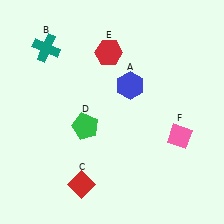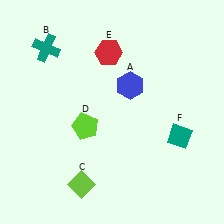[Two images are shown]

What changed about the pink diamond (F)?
In Image 1, F is pink. In Image 2, it changed to teal.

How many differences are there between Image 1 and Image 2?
There are 3 differences between the two images.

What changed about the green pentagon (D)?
In Image 1, D is green. In Image 2, it changed to lime.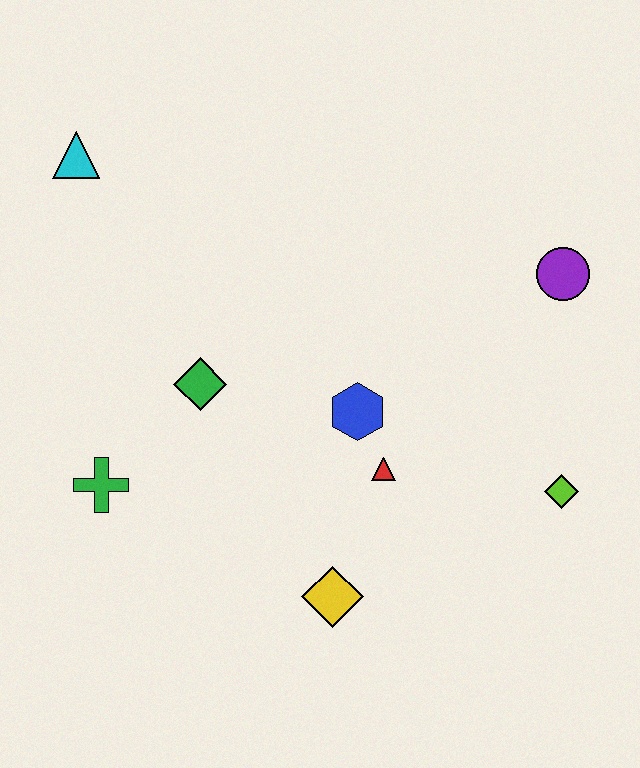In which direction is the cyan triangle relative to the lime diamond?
The cyan triangle is to the left of the lime diamond.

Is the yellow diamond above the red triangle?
No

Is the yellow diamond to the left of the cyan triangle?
No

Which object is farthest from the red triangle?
The cyan triangle is farthest from the red triangle.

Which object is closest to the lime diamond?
The red triangle is closest to the lime diamond.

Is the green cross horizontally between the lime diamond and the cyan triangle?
Yes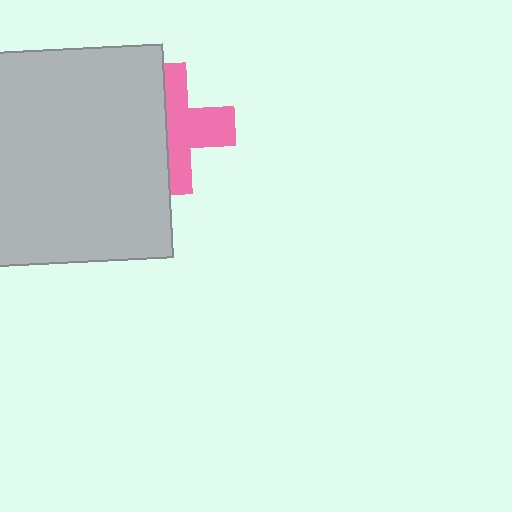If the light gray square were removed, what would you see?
You would see the complete pink cross.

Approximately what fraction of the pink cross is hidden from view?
Roughly 47% of the pink cross is hidden behind the light gray square.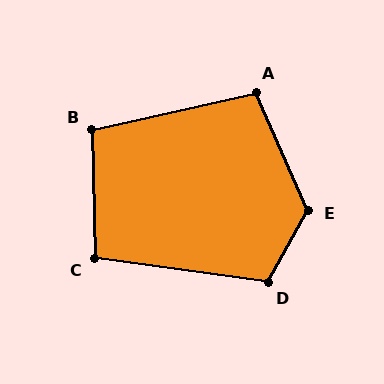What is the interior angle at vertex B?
Approximately 101 degrees (obtuse).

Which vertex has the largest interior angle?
E, at approximately 127 degrees.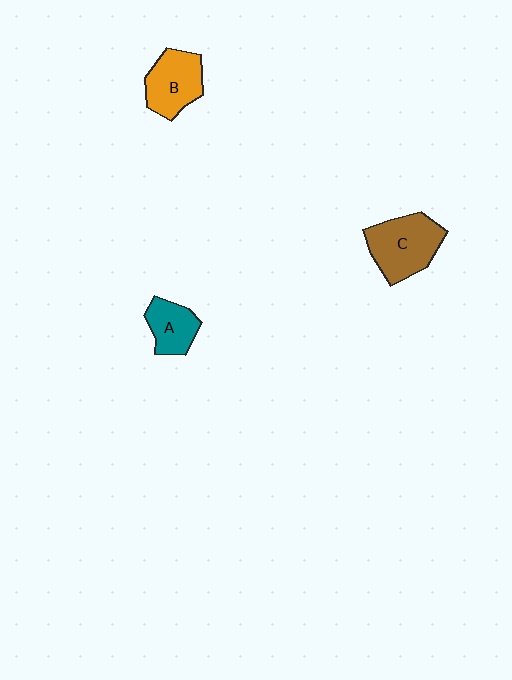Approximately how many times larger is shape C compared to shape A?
Approximately 1.7 times.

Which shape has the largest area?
Shape C (brown).